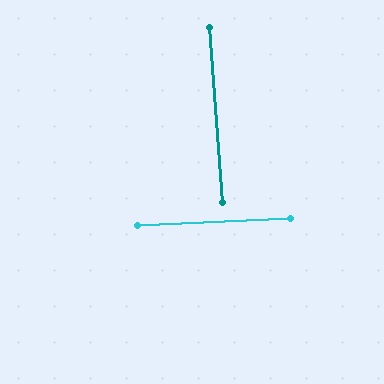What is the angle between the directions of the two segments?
Approximately 88 degrees.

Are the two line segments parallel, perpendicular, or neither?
Perpendicular — they meet at approximately 88°.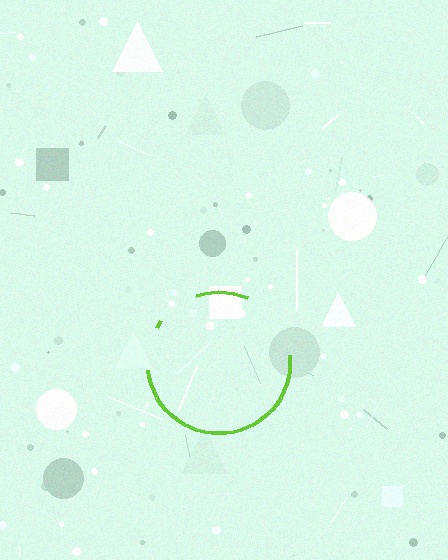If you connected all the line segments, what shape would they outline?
They would outline a circle.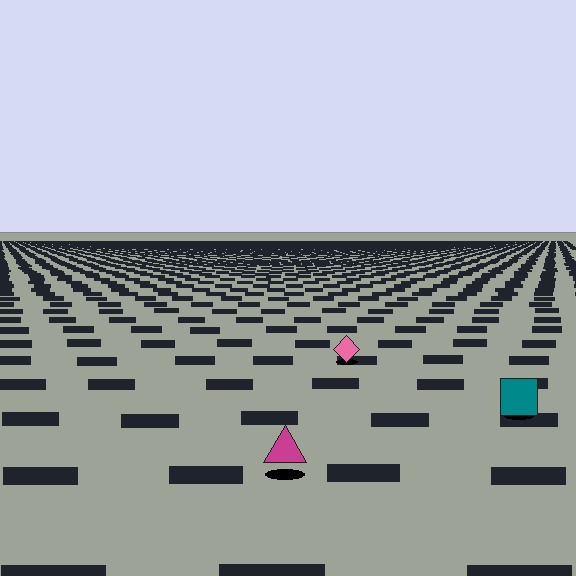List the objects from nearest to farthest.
From nearest to farthest: the magenta triangle, the teal square, the pink diamond.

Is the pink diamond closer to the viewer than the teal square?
No. The teal square is closer — you can tell from the texture gradient: the ground texture is coarser near it.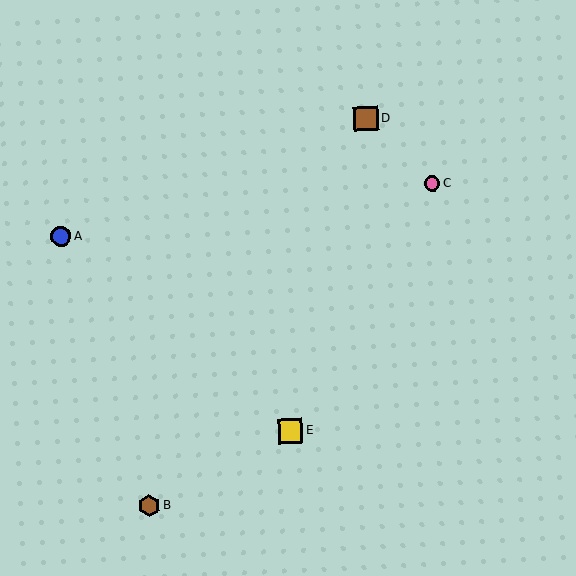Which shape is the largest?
The yellow square (labeled E) is the largest.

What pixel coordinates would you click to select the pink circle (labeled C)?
Click at (432, 183) to select the pink circle C.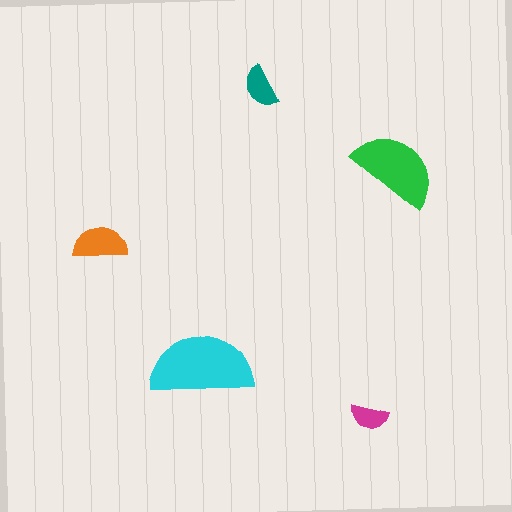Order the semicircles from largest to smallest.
the cyan one, the green one, the orange one, the teal one, the magenta one.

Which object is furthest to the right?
The green semicircle is rightmost.